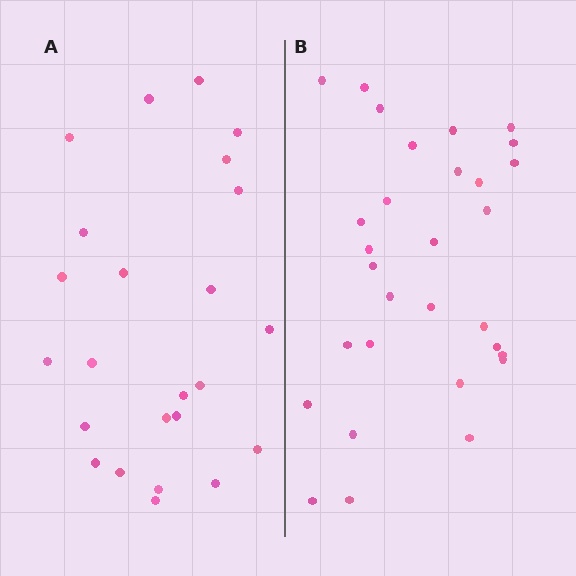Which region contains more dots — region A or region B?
Region B (the right region) has more dots.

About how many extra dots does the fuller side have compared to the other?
Region B has about 6 more dots than region A.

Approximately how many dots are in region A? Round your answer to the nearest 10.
About 20 dots. (The exact count is 24, which rounds to 20.)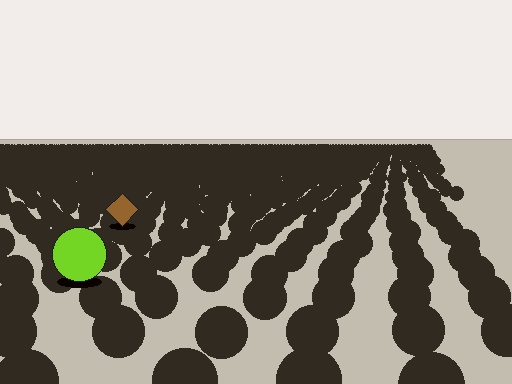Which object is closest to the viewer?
The lime circle is closest. The texture marks near it are larger and more spread out.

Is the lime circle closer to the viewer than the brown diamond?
Yes. The lime circle is closer — you can tell from the texture gradient: the ground texture is coarser near it.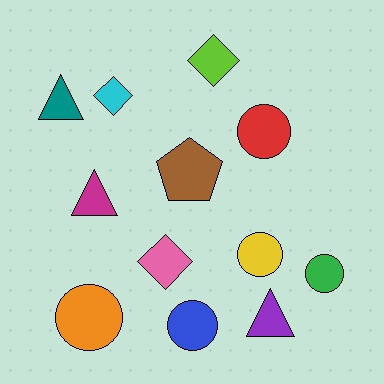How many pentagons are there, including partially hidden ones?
There is 1 pentagon.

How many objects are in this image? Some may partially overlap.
There are 12 objects.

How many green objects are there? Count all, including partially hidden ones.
There is 1 green object.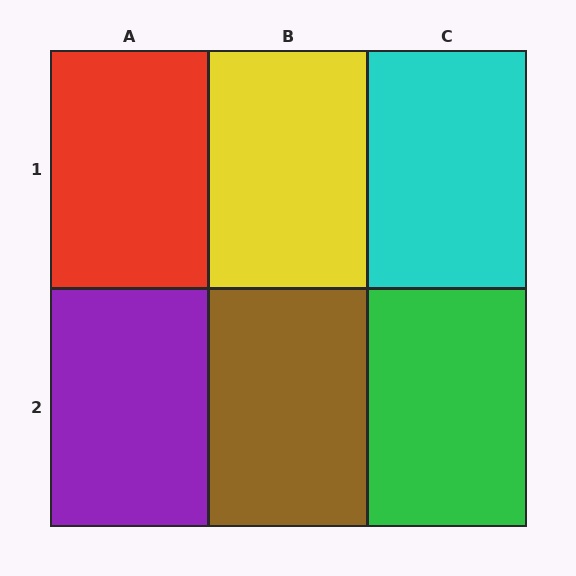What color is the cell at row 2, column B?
Brown.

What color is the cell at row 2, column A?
Purple.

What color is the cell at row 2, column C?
Green.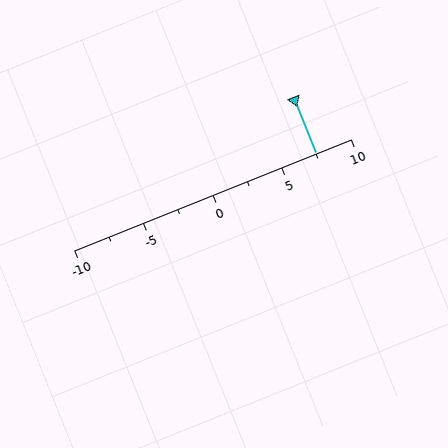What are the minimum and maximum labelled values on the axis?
The axis runs from -10 to 10.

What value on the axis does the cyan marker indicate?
The marker indicates approximately 7.5.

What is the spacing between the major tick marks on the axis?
The major ticks are spaced 5 apart.